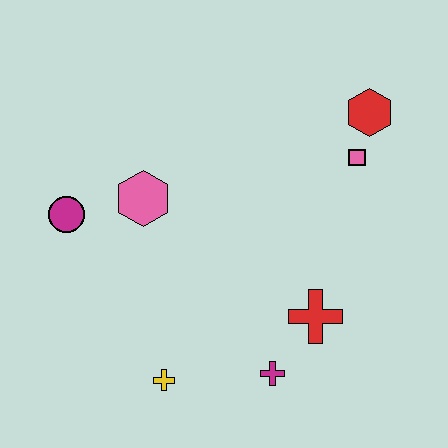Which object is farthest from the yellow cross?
The red hexagon is farthest from the yellow cross.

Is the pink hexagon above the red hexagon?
No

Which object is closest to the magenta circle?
The pink hexagon is closest to the magenta circle.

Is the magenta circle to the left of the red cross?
Yes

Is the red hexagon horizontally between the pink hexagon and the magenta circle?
No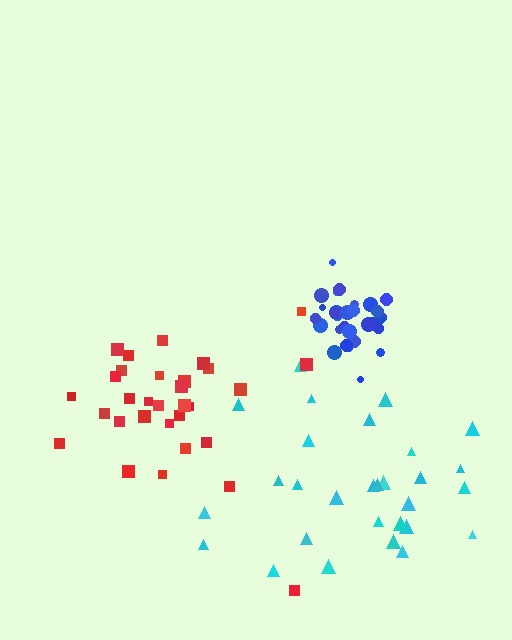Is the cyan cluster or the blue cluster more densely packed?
Blue.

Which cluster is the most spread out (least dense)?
Cyan.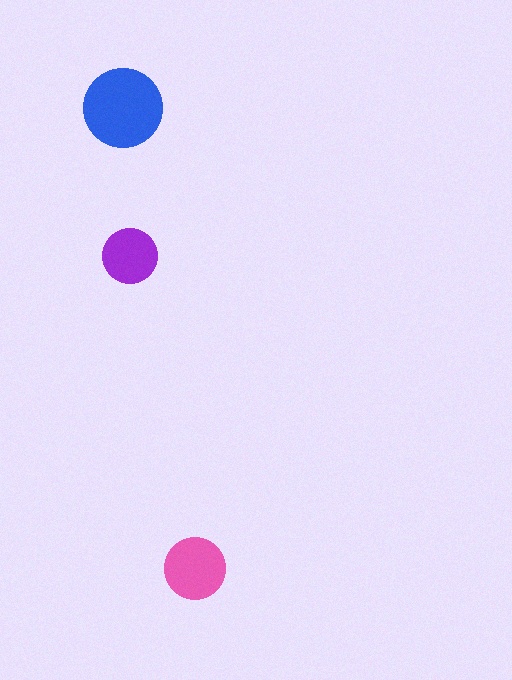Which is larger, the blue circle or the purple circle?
The blue one.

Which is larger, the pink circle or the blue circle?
The blue one.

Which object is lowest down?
The pink circle is bottommost.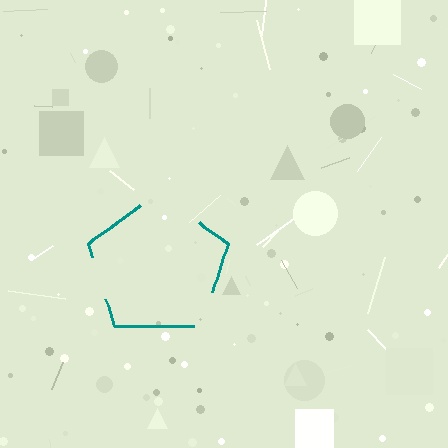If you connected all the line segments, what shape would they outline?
They would outline a pentagon.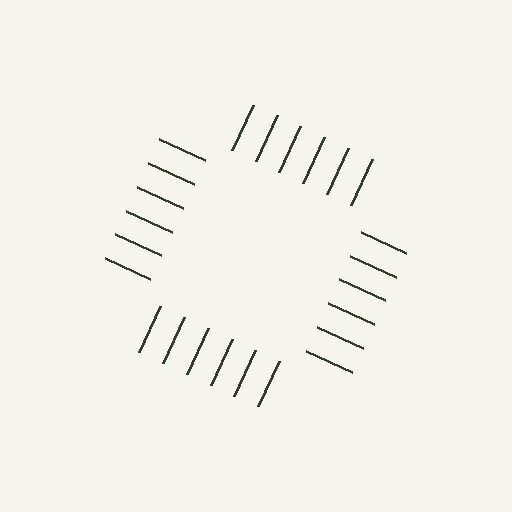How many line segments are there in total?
24 — 6 along each of the 4 edges.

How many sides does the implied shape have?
4 sides — the line-ends trace a square.